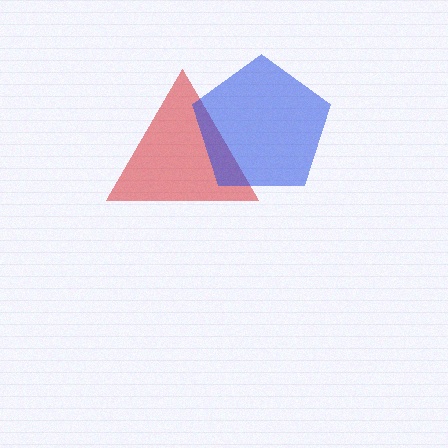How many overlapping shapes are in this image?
There are 2 overlapping shapes in the image.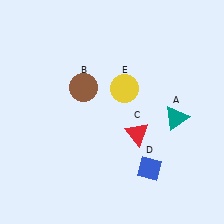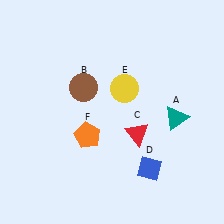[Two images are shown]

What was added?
An orange pentagon (F) was added in Image 2.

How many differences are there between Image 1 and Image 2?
There is 1 difference between the two images.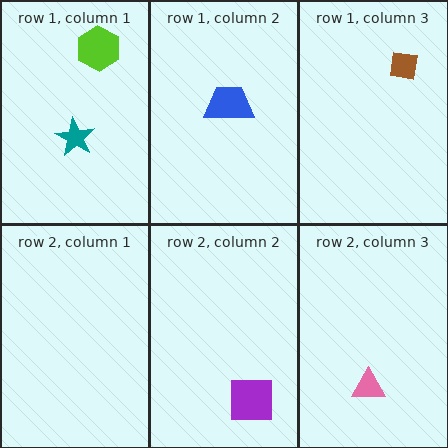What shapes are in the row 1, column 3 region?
The brown square.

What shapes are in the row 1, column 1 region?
The teal star, the lime hexagon.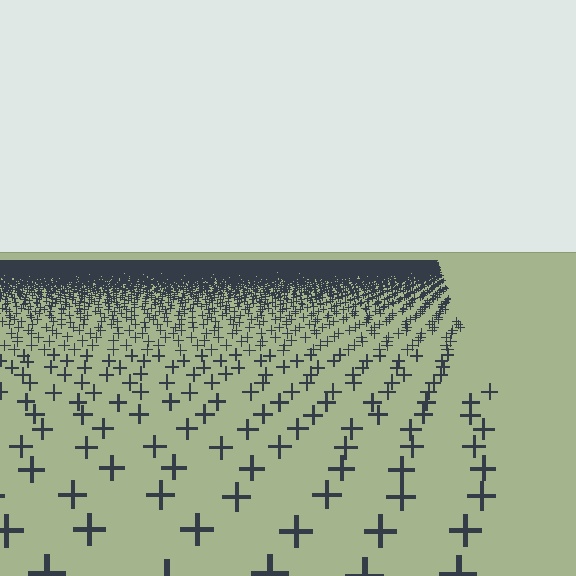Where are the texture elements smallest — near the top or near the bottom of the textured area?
Near the top.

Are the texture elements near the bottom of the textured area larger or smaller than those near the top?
Larger. Near the bottom, elements are closer to the viewer and appear at a bigger on-screen size.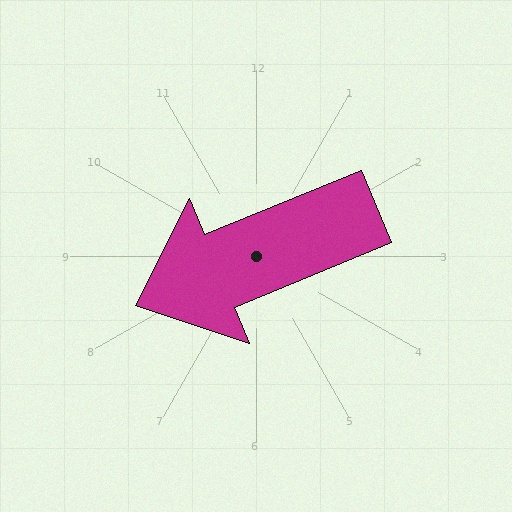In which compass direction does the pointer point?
West.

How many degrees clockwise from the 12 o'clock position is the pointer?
Approximately 248 degrees.